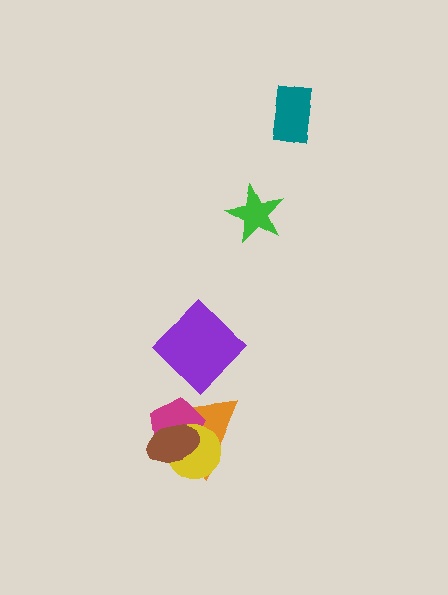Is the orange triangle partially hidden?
Yes, it is partially covered by another shape.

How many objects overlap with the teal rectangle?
0 objects overlap with the teal rectangle.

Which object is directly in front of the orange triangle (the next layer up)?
The magenta pentagon is directly in front of the orange triangle.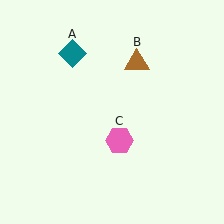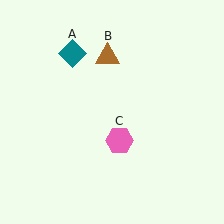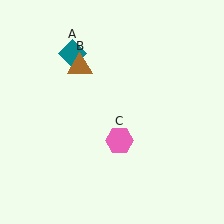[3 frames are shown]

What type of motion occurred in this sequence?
The brown triangle (object B) rotated counterclockwise around the center of the scene.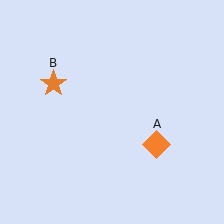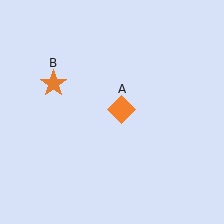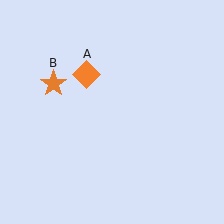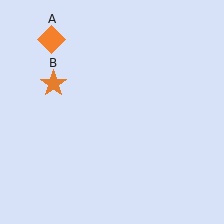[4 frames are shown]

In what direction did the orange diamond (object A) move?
The orange diamond (object A) moved up and to the left.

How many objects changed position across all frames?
1 object changed position: orange diamond (object A).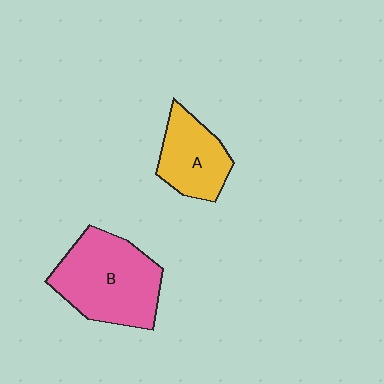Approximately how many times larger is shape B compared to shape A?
Approximately 1.6 times.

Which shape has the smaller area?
Shape A (yellow).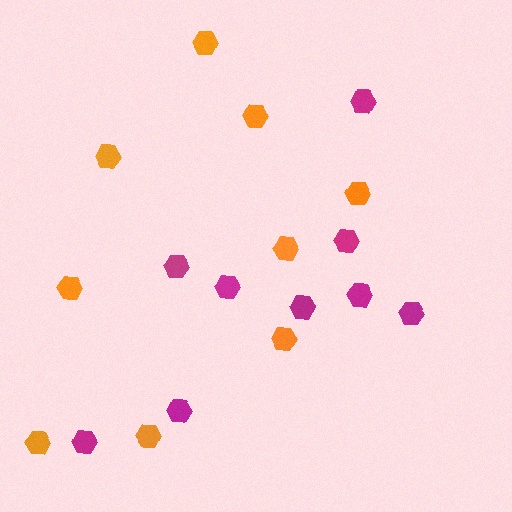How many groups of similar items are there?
There are 2 groups: one group of magenta hexagons (9) and one group of orange hexagons (9).